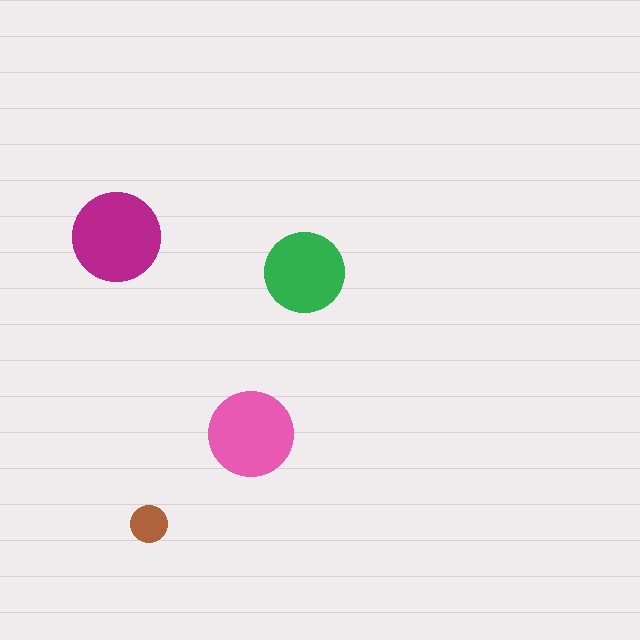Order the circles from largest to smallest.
the magenta one, the pink one, the green one, the brown one.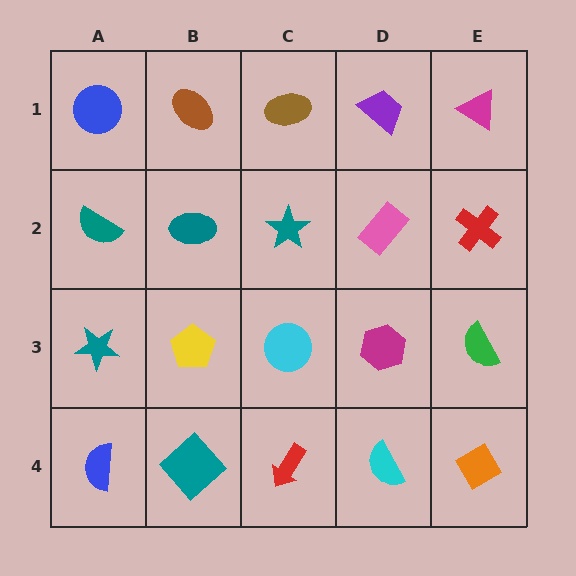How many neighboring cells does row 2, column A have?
3.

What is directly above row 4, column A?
A teal star.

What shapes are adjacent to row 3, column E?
A red cross (row 2, column E), an orange diamond (row 4, column E), a magenta hexagon (row 3, column D).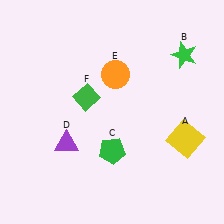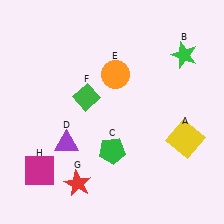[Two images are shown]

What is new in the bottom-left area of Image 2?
A magenta square (H) was added in the bottom-left area of Image 2.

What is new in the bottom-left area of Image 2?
A red star (G) was added in the bottom-left area of Image 2.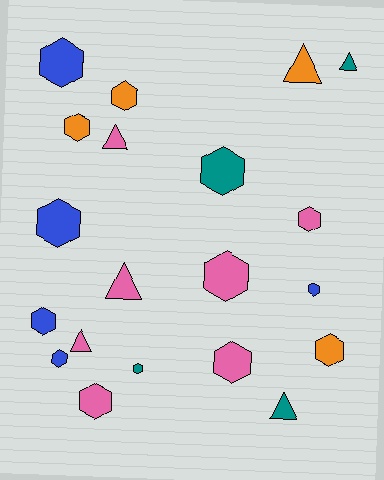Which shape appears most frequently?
Hexagon, with 14 objects.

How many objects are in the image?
There are 20 objects.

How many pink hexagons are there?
There are 4 pink hexagons.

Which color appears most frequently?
Pink, with 7 objects.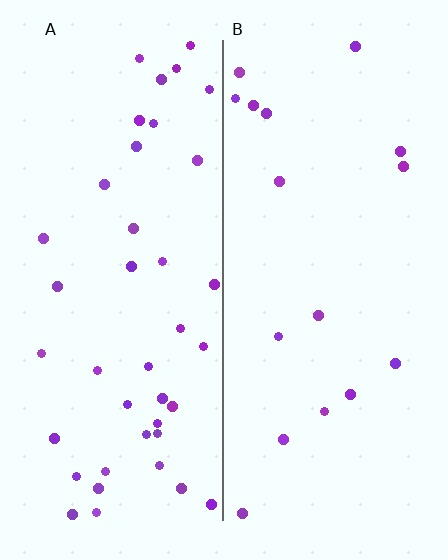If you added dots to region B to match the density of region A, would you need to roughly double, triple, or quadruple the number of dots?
Approximately double.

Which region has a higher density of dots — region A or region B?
A (the left).